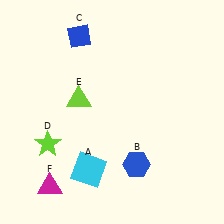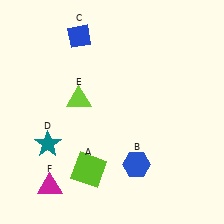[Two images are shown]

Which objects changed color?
A changed from cyan to lime. D changed from lime to teal.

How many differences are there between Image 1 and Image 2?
There are 2 differences between the two images.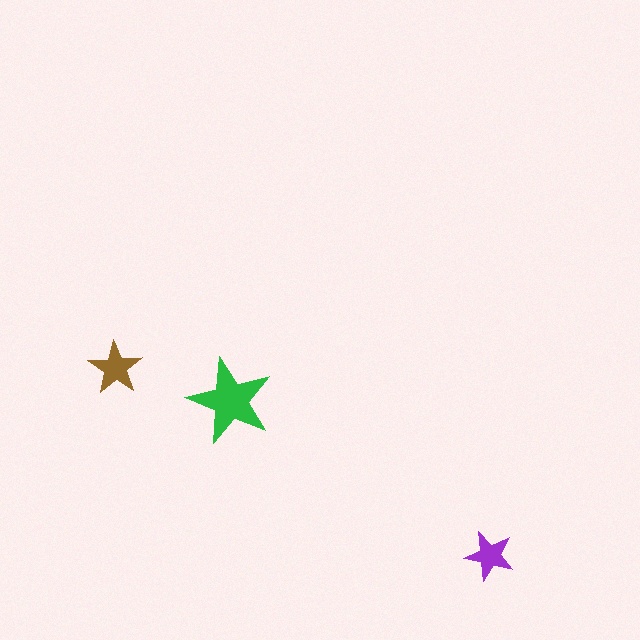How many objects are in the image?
There are 3 objects in the image.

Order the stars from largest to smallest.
the green one, the brown one, the purple one.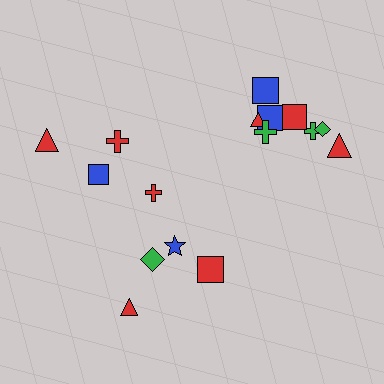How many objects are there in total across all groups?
There are 16 objects.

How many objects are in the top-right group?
There are 8 objects.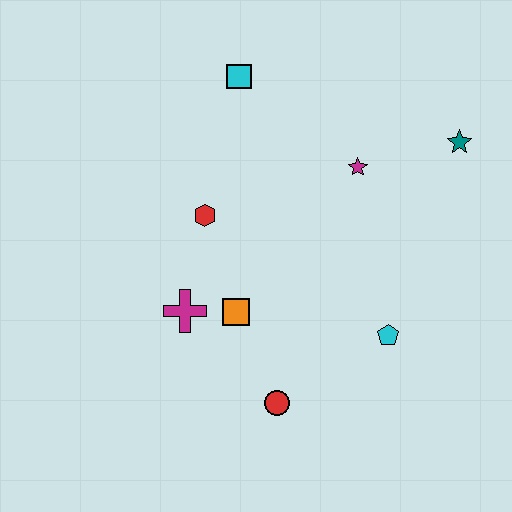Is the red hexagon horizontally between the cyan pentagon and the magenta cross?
Yes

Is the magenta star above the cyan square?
No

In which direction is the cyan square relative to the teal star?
The cyan square is to the left of the teal star.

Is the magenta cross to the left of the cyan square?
Yes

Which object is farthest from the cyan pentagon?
The cyan square is farthest from the cyan pentagon.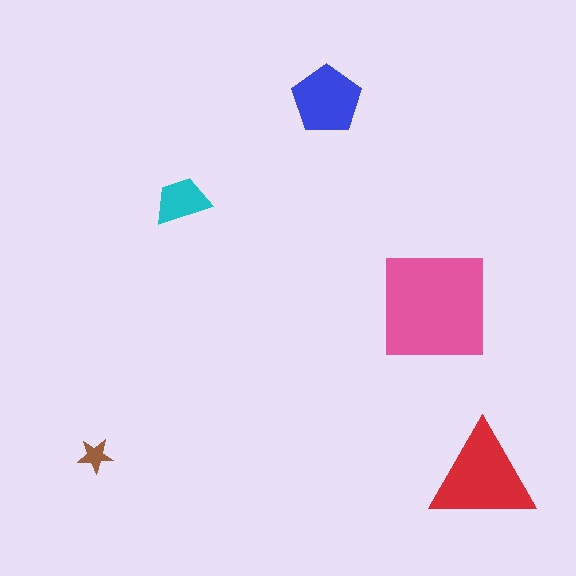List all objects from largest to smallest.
The pink square, the red triangle, the blue pentagon, the cyan trapezoid, the brown star.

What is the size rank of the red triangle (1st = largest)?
2nd.